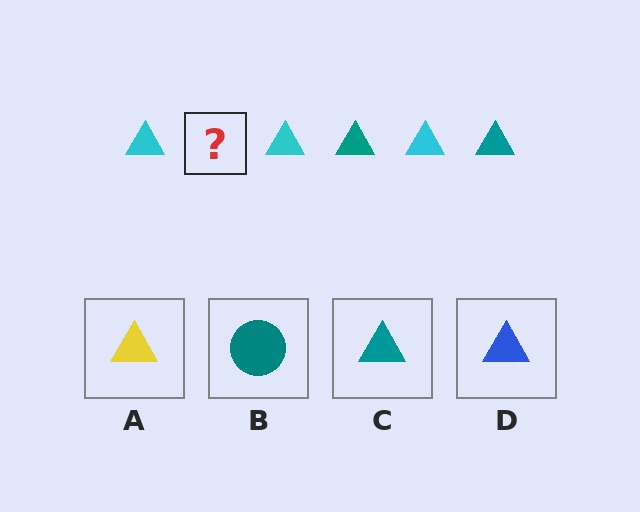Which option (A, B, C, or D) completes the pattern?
C.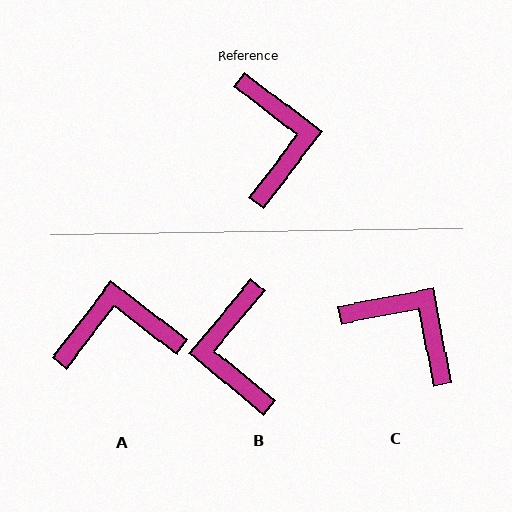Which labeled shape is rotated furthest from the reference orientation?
B, about 178 degrees away.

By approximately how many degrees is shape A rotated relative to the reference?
Approximately 90 degrees counter-clockwise.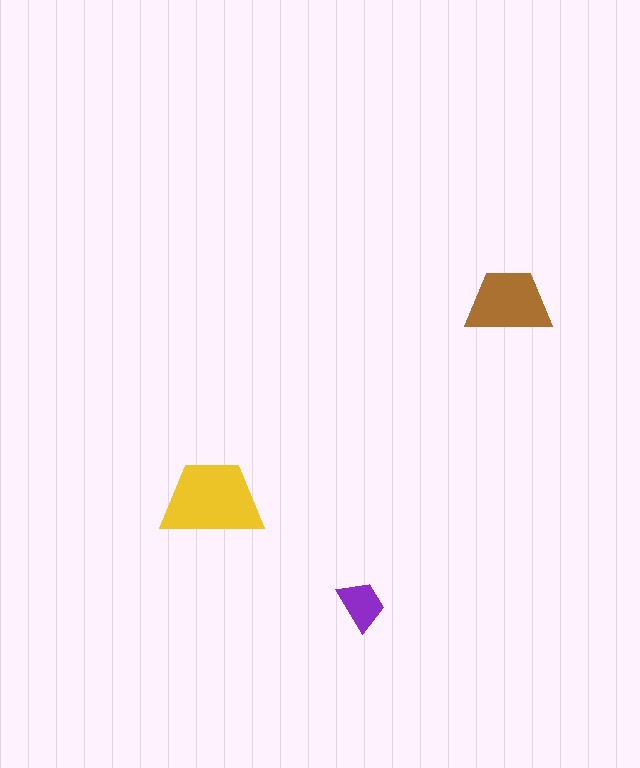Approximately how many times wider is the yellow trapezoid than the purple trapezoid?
About 2 times wider.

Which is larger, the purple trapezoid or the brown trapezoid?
The brown one.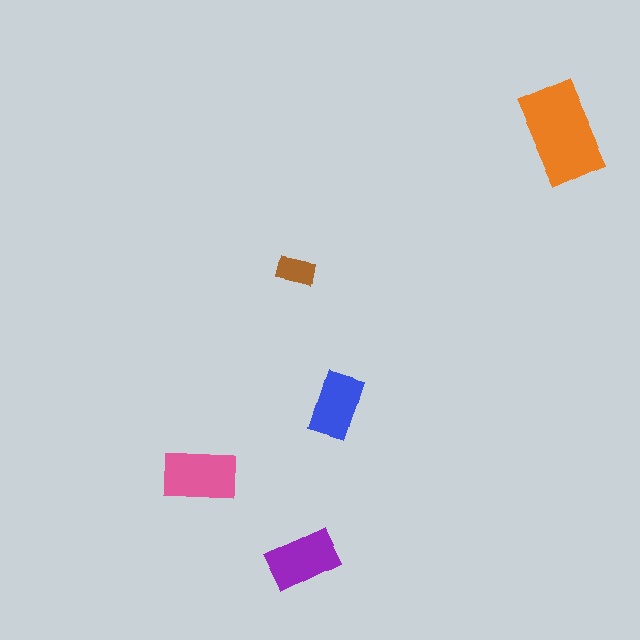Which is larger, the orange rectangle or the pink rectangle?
The orange one.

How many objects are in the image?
There are 5 objects in the image.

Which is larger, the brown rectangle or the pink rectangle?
The pink one.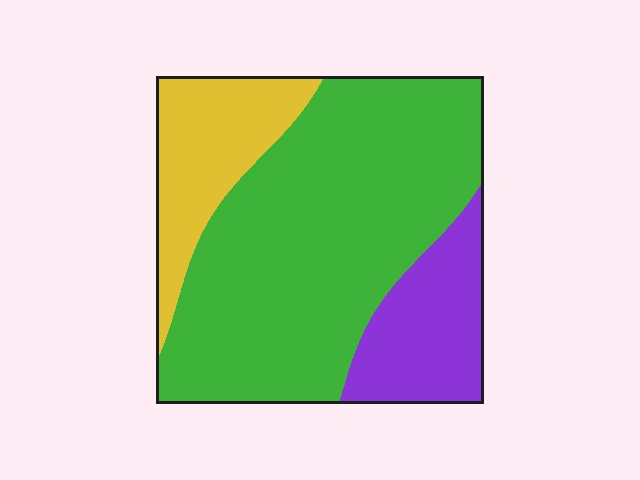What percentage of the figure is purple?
Purple takes up about one sixth (1/6) of the figure.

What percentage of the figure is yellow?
Yellow takes up about one fifth (1/5) of the figure.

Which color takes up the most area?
Green, at roughly 65%.